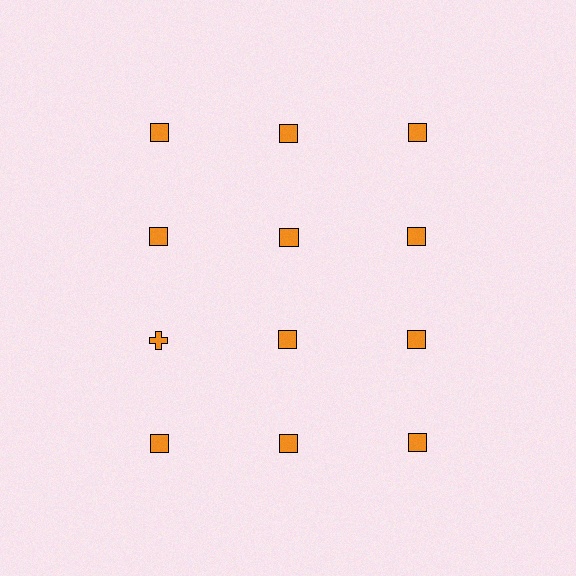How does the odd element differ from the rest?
It has a different shape: cross instead of square.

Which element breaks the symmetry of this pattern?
The orange cross in the third row, leftmost column breaks the symmetry. All other shapes are orange squares.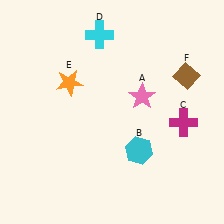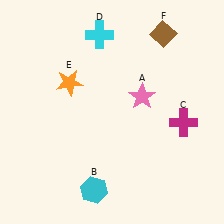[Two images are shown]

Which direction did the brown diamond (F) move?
The brown diamond (F) moved up.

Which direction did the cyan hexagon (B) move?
The cyan hexagon (B) moved left.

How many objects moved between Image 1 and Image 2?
2 objects moved between the two images.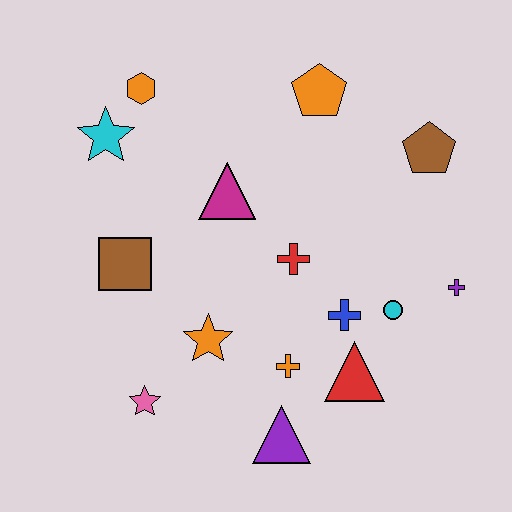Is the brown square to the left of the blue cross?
Yes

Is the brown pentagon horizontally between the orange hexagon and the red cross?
No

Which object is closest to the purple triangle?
The orange cross is closest to the purple triangle.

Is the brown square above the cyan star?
No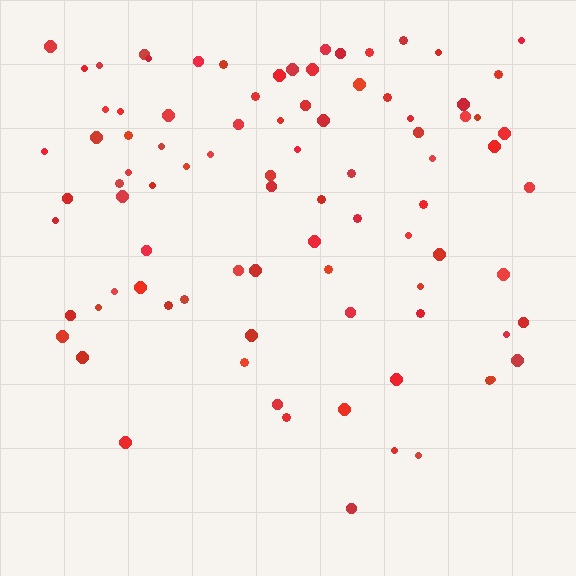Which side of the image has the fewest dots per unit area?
The bottom.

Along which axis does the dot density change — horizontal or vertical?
Vertical.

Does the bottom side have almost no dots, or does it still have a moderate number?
Still a moderate number, just noticeably fewer than the top.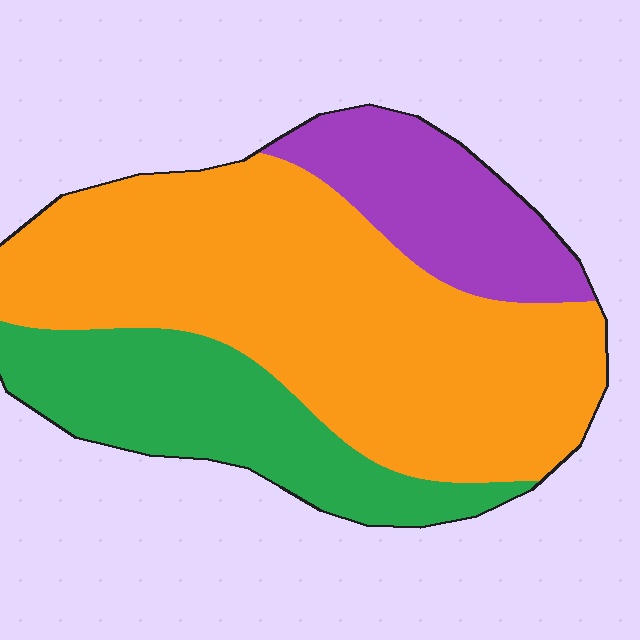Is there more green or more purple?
Green.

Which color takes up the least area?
Purple, at roughly 15%.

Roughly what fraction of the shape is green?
Green takes up between a sixth and a third of the shape.